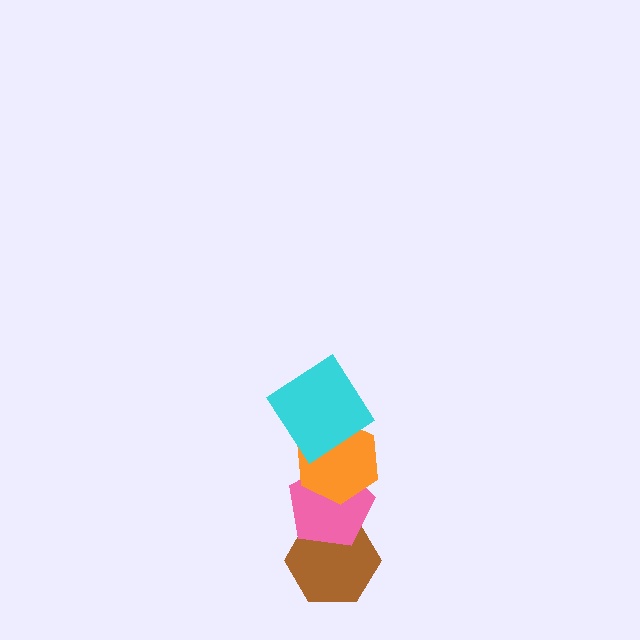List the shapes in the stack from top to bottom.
From top to bottom: the cyan diamond, the orange hexagon, the pink pentagon, the brown hexagon.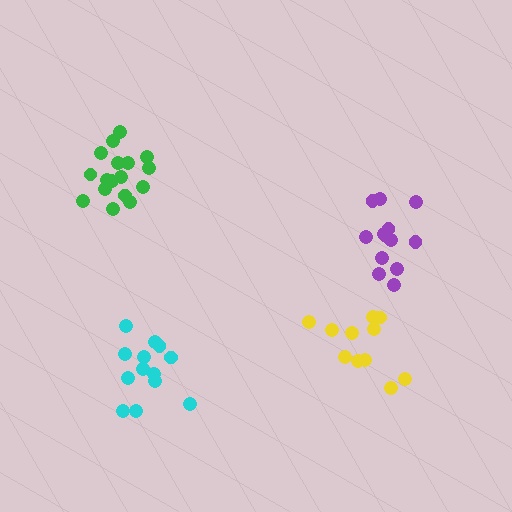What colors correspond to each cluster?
The clusters are colored: cyan, purple, green, yellow.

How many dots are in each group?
Group 1: 13 dots, Group 2: 13 dots, Group 3: 17 dots, Group 4: 11 dots (54 total).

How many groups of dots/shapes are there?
There are 4 groups.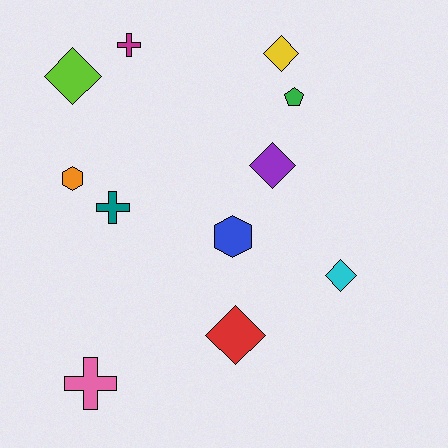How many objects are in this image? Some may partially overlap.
There are 11 objects.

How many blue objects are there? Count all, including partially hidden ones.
There is 1 blue object.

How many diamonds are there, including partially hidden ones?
There are 5 diamonds.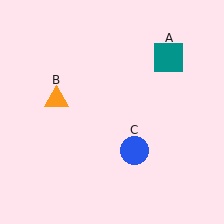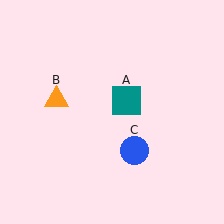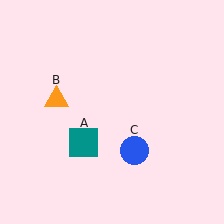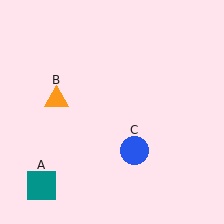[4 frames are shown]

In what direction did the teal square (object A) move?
The teal square (object A) moved down and to the left.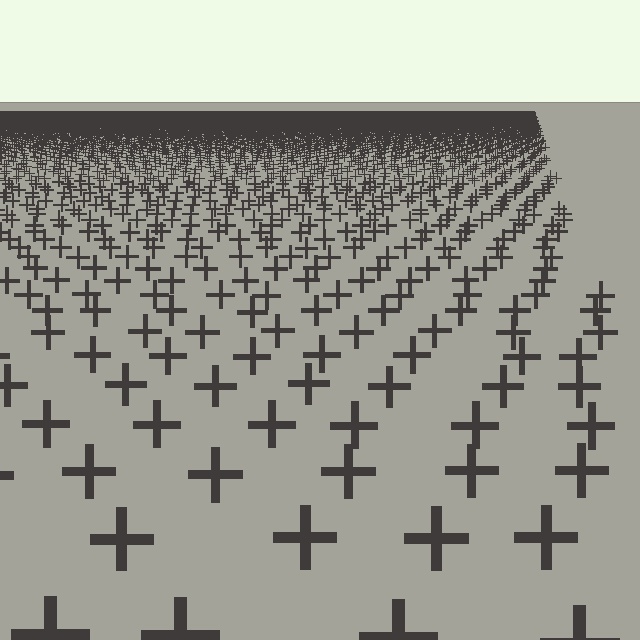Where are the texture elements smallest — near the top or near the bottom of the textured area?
Near the top.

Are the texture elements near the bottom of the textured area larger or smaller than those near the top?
Larger. Near the bottom, elements are closer to the viewer and appear at a bigger on-screen size.